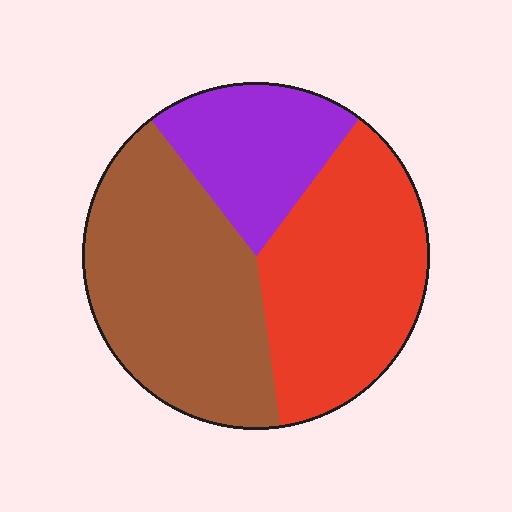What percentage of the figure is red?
Red covers around 35% of the figure.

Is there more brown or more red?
Brown.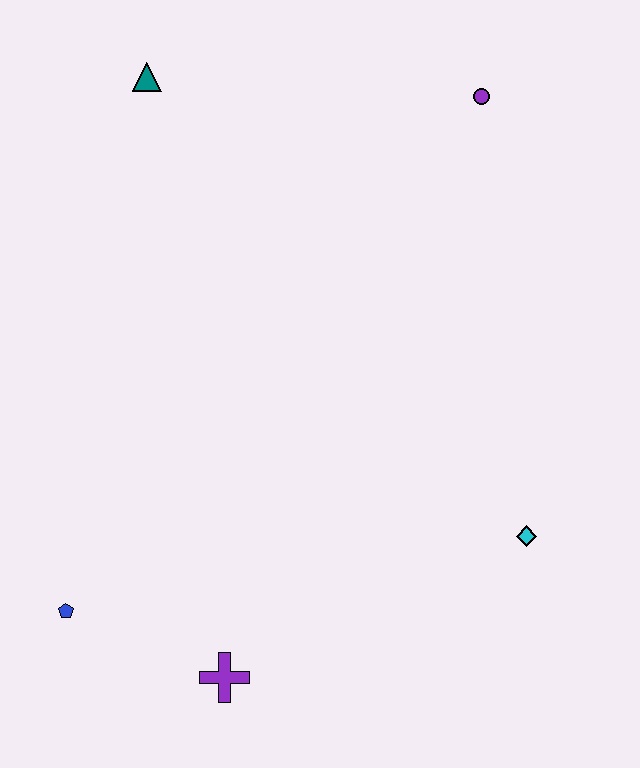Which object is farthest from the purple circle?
The blue pentagon is farthest from the purple circle.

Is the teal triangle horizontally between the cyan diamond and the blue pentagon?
Yes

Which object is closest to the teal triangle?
The purple circle is closest to the teal triangle.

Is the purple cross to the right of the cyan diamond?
No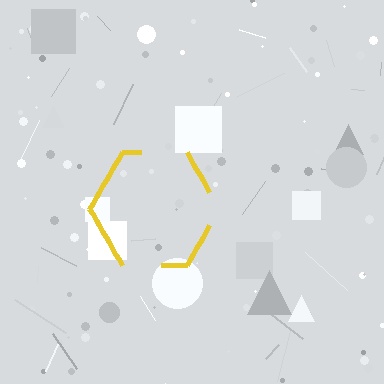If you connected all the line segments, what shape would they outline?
They would outline a hexagon.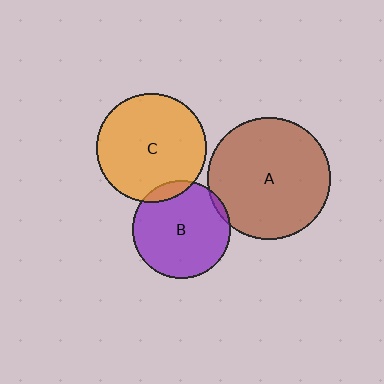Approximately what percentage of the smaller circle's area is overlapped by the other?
Approximately 5%.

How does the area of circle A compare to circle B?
Approximately 1.5 times.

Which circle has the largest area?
Circle A (brown).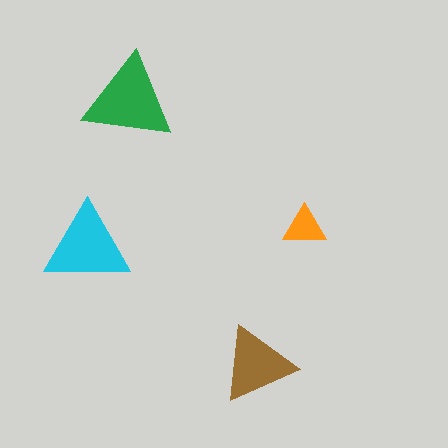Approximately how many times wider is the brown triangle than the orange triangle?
About 2 times wider.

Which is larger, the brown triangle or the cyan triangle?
The cyan one.